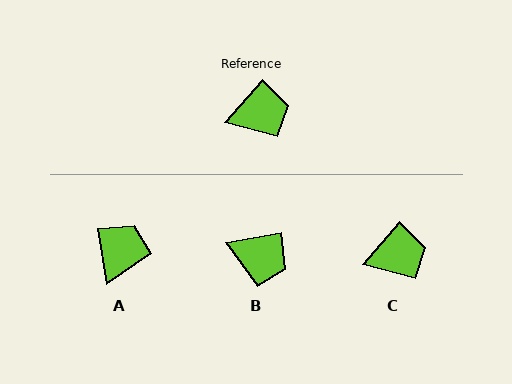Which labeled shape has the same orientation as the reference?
C.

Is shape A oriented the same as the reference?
No, it is off by about 49 degrees.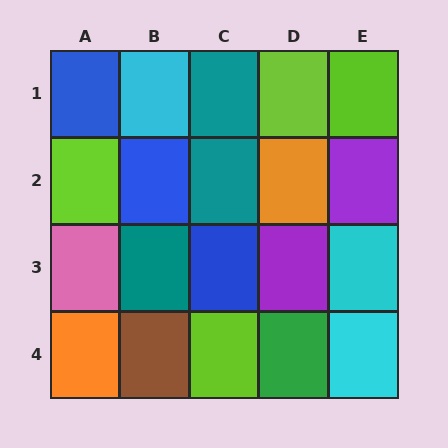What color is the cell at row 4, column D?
Green.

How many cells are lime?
4 cells are lime.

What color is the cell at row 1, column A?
Blue.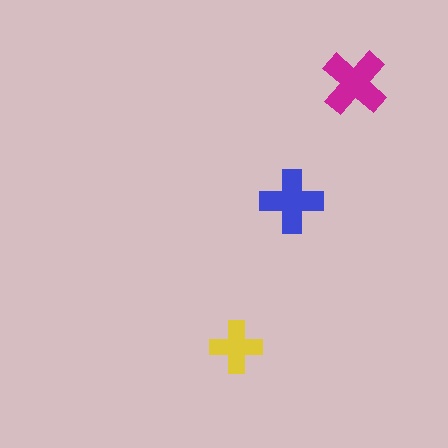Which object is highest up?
The magenta cross is topmost.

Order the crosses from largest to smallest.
the magenta one, the blue one, the yellow one.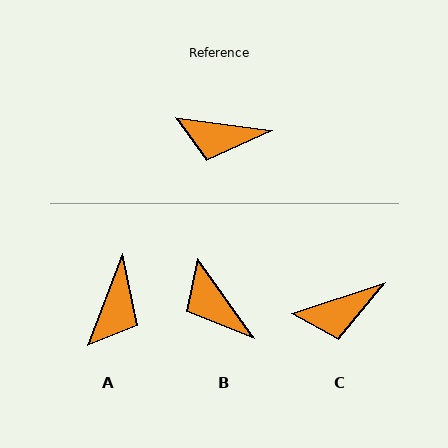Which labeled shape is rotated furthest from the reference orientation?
A, about 76 degrees away.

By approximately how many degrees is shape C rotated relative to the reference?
Approximately 26 degrees counter-clockwise.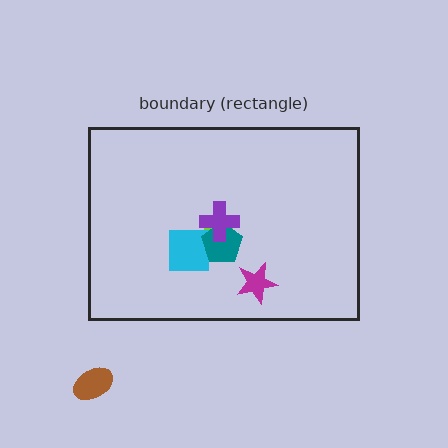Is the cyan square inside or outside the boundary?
Inside.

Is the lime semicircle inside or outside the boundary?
Inside.